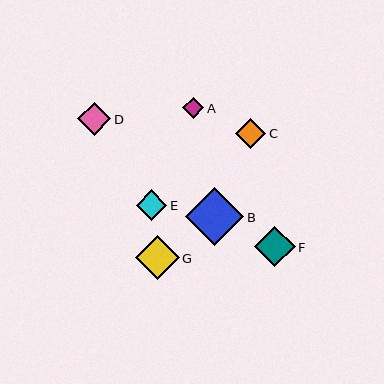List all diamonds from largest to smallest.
From largest to smallest: B, G, F, D, E, C, A.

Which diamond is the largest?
Diamond B is the largest with a size of approximately 58 pixels.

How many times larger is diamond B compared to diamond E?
Diamond B is approximately 1.9 times the size of diamond E.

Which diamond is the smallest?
Diamond A is the smallest with a size of approximately 21 pixels.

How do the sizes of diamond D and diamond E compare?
Diamond D and diamond E are approximately the same size.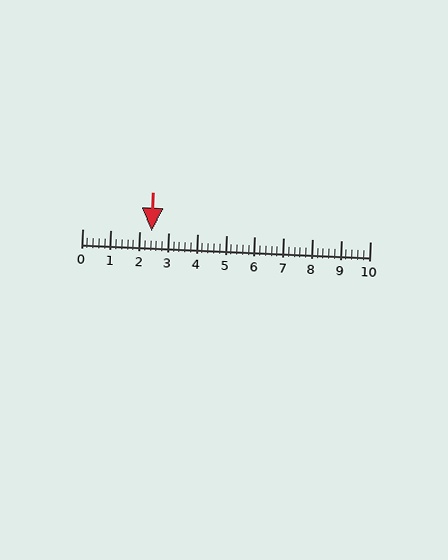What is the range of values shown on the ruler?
The ruler shows values from 0 to 10.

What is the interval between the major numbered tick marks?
The major tick marks are spaced 1 units apart.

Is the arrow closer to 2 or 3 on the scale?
The arrow is closer to 2.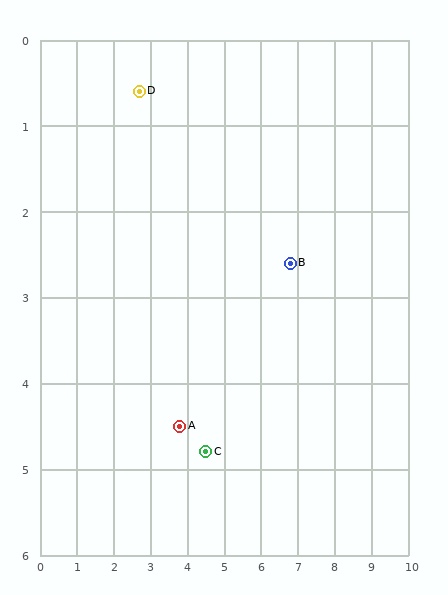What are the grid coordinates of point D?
Point D is at approximately (2.7, 0.6).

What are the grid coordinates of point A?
Point A is at approximately (3.8, 4.5).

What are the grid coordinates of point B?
Point B is at approximately (6.8, 2.6).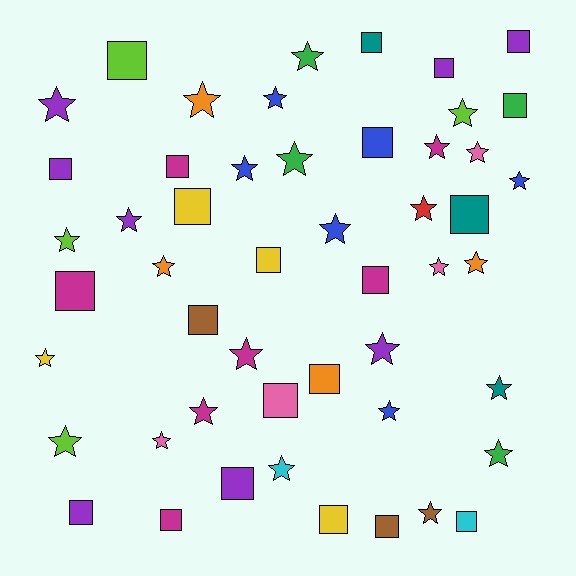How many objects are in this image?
There are 50 objects.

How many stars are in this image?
There are 28 stars.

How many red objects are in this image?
There is 1 red object.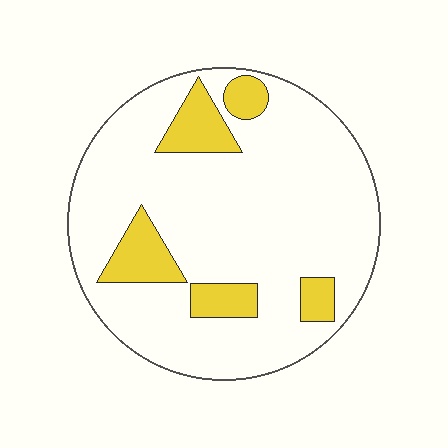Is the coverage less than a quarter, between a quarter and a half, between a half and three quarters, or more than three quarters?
Less than a quarter.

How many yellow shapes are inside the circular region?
5.